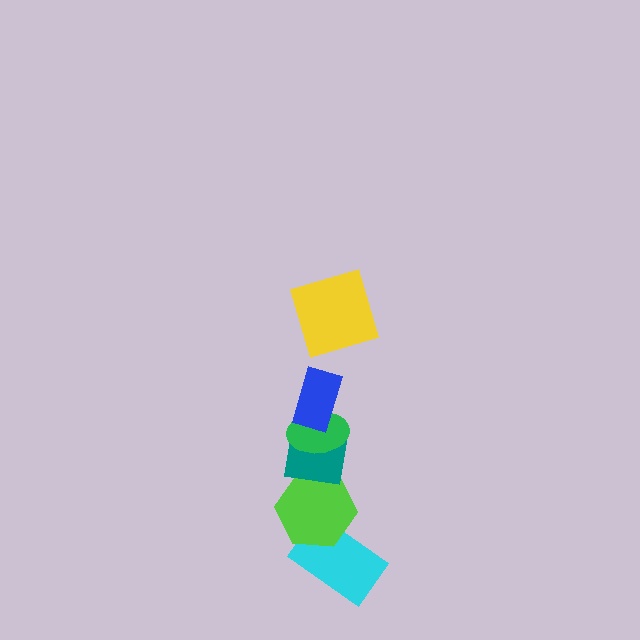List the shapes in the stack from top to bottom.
From top to bottom: the yellow square, the blue rectangle, the green ellipse, the teal square, the lime hexagon, the cyan rectangle.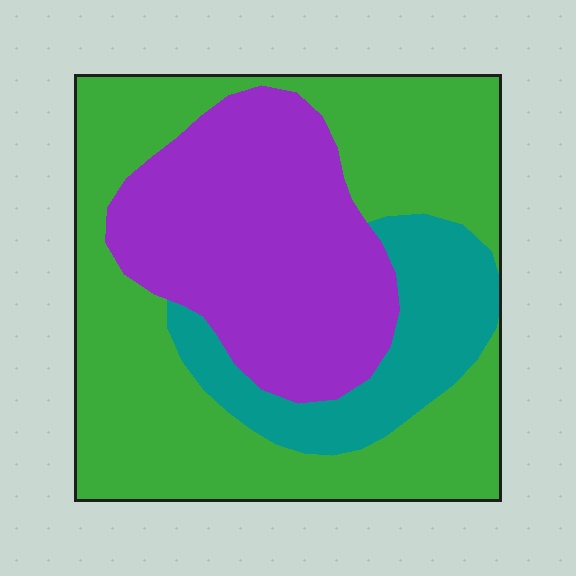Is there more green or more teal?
Green.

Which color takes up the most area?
Green, at roughly 50%.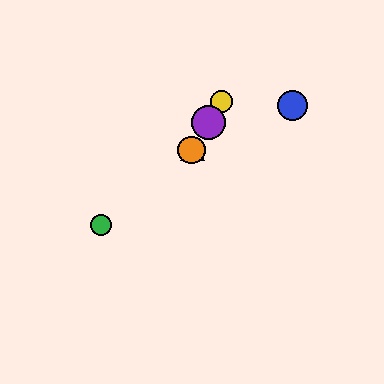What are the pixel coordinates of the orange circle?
The orange circle is at (192, 150).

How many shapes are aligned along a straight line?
4 shapes (the red triangle, the yellow circle, the purple circle, the orange circle) are aligned along a straight line.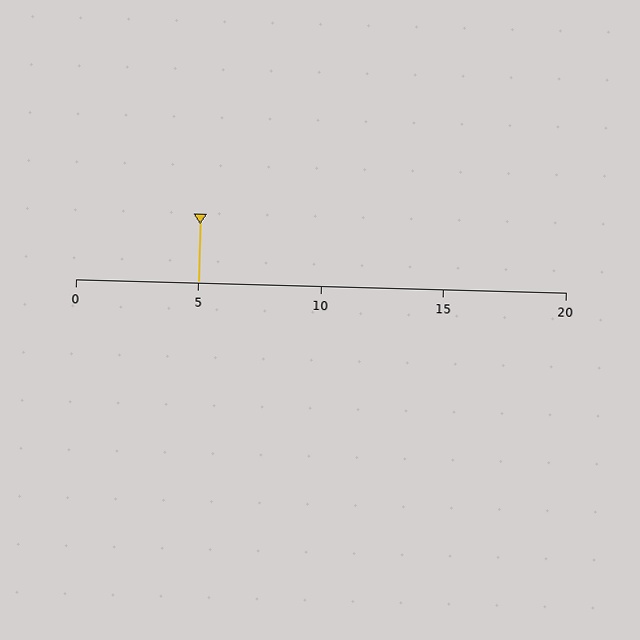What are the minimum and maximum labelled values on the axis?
The axis runs from 0 to 20.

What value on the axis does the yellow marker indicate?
The marker indicates approximately 5.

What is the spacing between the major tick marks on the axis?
The major ticks are spaced 5 apart.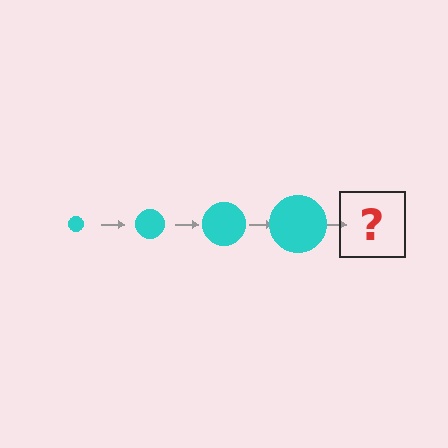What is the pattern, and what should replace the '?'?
The pattern is that the circle gets progressively larger each step. The '?' should be a cyan circle, larger than the previous one.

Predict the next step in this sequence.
The next step is a cyan circle, larger than the previous one.